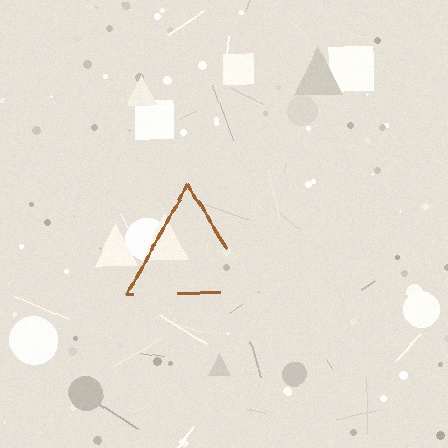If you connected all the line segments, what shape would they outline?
They would outline a triangle.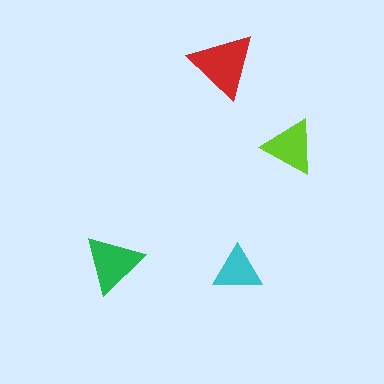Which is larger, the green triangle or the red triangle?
The red one.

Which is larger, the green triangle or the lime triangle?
The green one.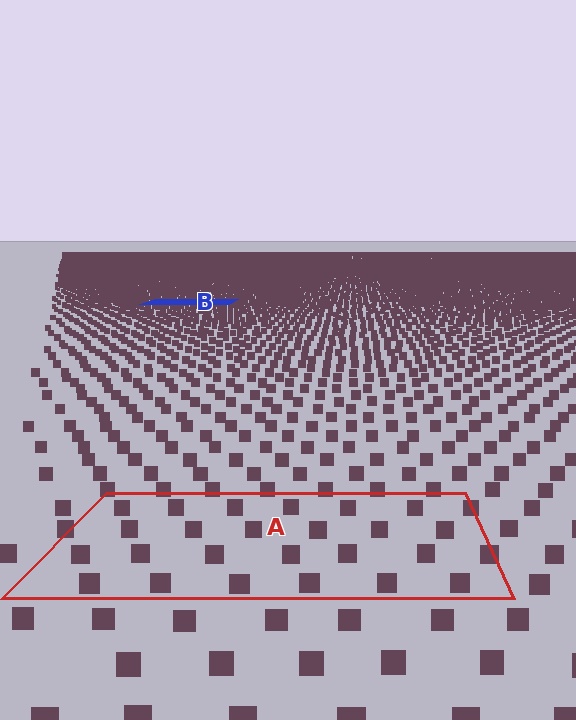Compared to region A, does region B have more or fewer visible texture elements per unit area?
Region B has more texture elements per unit area — they are packed more densely because it is farther away.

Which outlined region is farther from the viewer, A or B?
Region B is farther from the viewer — the texture elements inside it appear smaller and more densely packed.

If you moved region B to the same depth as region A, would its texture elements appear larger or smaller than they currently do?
They would appear larger. At a closer depth, the same texture elements are projected at a bigger on-screen size.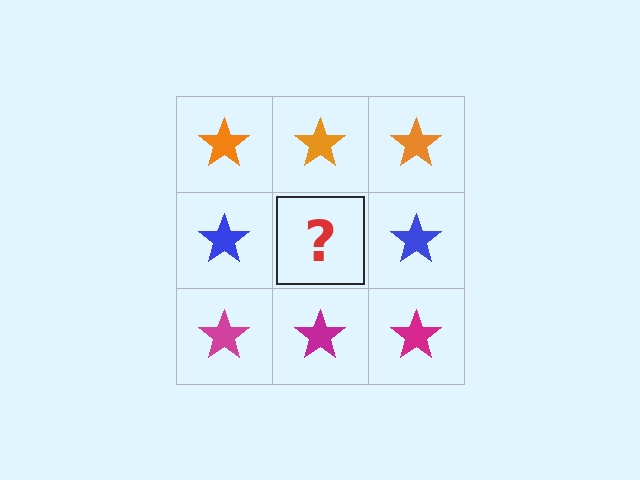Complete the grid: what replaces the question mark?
The question mark should be replaced with a blue star.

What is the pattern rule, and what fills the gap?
The rule is that each row has a consistent color. The gap should be filled with a blue star.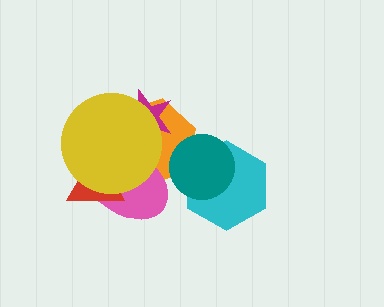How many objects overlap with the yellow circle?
4 objects overlap with the yellow circle.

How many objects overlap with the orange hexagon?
5 objects overlap with the orange hexagon.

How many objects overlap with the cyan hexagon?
1 object overlaps with the cyan hexagon.